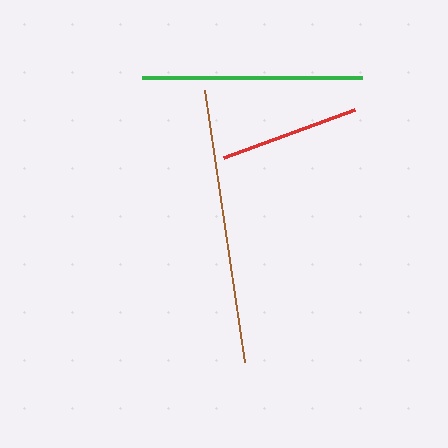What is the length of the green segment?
The green segment is approximately 219 pixels long.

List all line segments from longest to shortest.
From longest to shortest: brown, green, red.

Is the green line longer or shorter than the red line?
The green line is longer than the red line.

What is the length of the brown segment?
The brown segment is approximately 275 pixels long.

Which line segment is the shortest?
The red line is the shortest at approximately 140 pixels.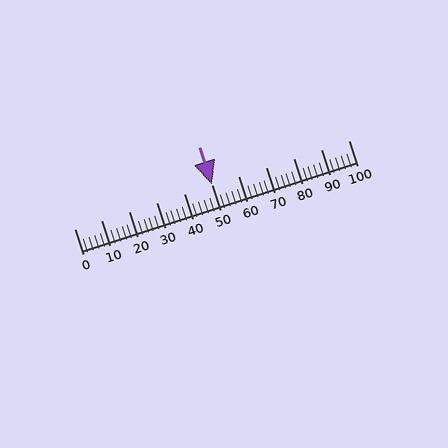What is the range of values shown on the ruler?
The ruler shows values from 0 to 100.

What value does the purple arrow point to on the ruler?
The purple arrow points to approximately 50.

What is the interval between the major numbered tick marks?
The major tick marks are spaced 10 units apart.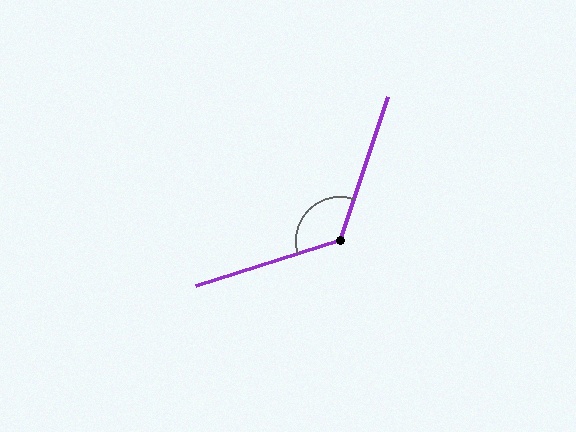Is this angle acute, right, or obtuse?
It is obtuse.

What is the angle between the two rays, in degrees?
Approximately 126 degrees.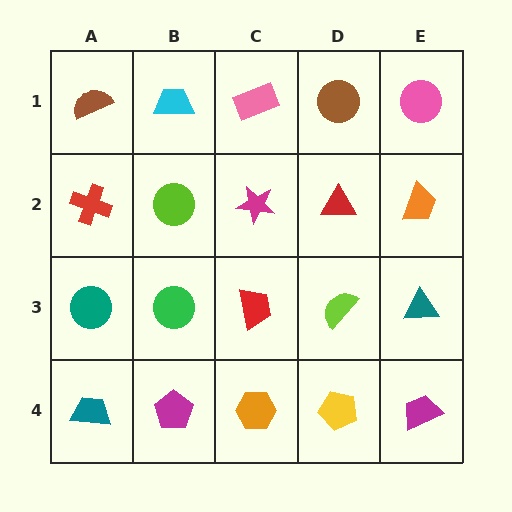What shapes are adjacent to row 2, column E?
A pink circle (row 1, column E), a teal triangle (row 3, column E), a red triangle (row 2, column D).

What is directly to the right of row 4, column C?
A yellow pentagon.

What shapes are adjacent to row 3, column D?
A red triangle (row 2, column D), a yellow pentagon (row 4, column D), a red trapezoid (row 3, column C), a teal triangle (row 3, column E).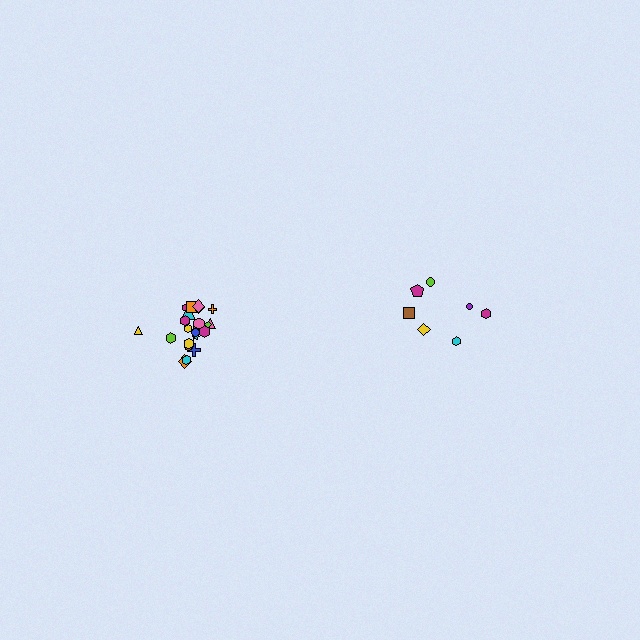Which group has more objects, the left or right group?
The left group.